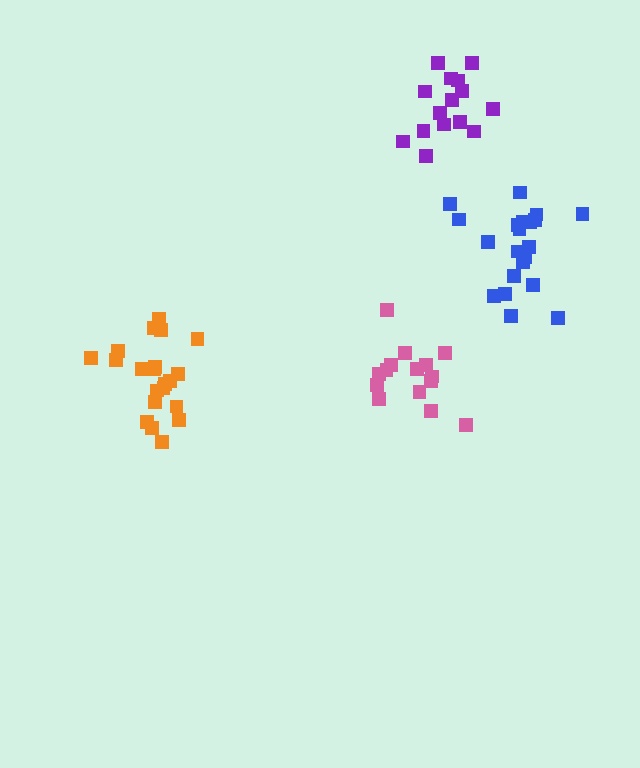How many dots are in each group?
Group 1: 15 dots, Group 2: 21 dots, Group 3: 21 dots, Group 4: 15 dots (72 total).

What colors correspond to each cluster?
The clusters are colored: pink, orange, blue, purple.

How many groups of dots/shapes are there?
There are 4 groups.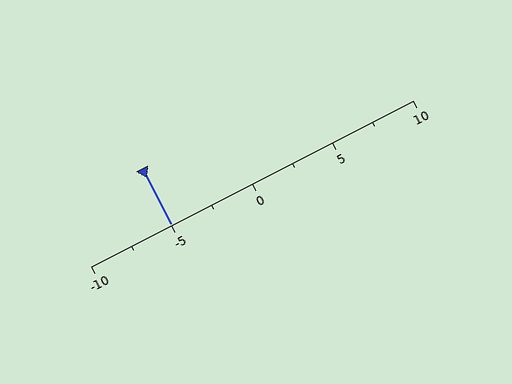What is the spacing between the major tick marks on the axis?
The major ticks are spaced 5 apart.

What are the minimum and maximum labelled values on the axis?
The axis runs from -10 to 10.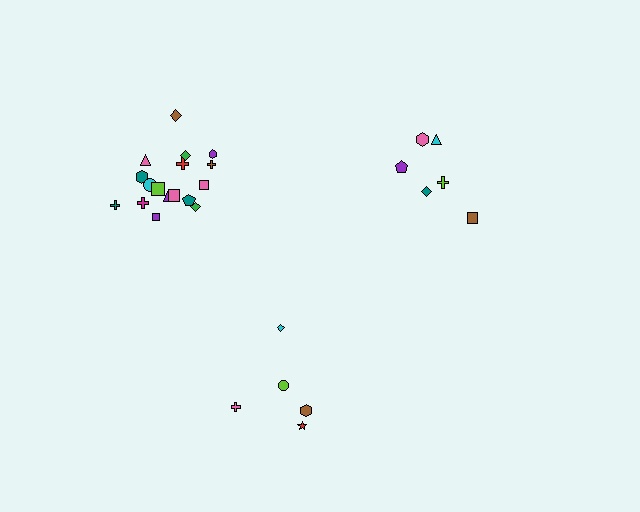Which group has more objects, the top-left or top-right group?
The top-left group.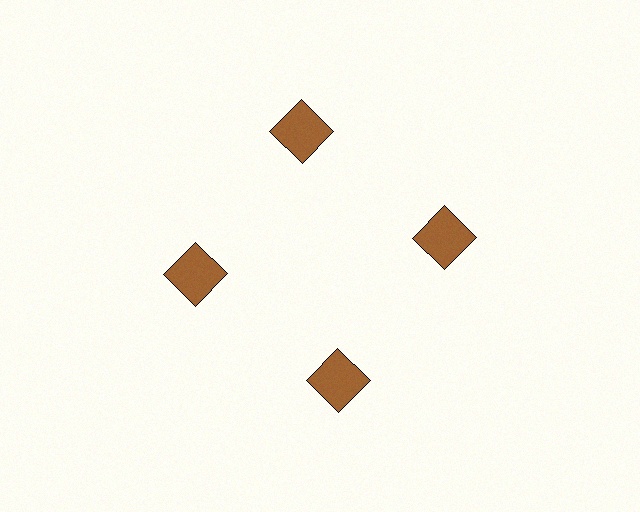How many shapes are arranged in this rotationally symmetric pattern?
There are 4 shapes, arranged in 4 groups of 1.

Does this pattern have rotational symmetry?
Yes, this pattern has 4-fold rotational symmetry. It looks the same after rotating 90 degrees around the center.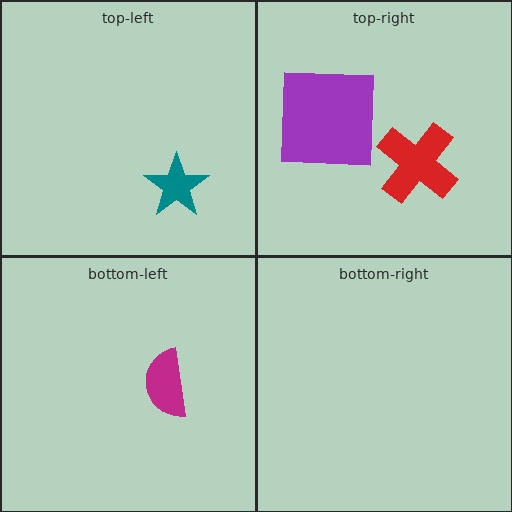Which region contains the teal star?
The top-left region.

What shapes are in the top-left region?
The teal star.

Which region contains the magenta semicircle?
The bottom-left region.